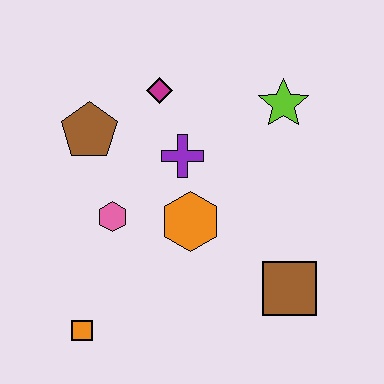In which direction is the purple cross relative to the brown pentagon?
The purple cross is to the right of the brown pentagon.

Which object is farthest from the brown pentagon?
The brown square is farthest from the brown pentagon.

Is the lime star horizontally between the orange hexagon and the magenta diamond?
No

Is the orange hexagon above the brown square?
Yes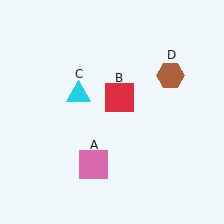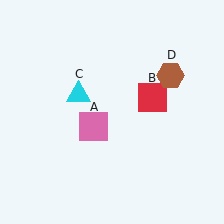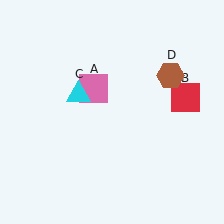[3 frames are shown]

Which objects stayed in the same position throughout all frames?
Cyan triangle (object C) and brown hexagon (object D) remained stationary.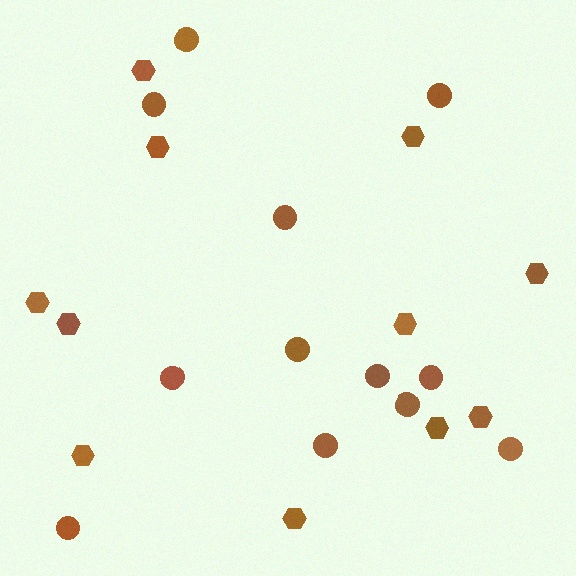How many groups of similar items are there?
There are 2 groups: one group of hexagons (11) and one group of circles (12).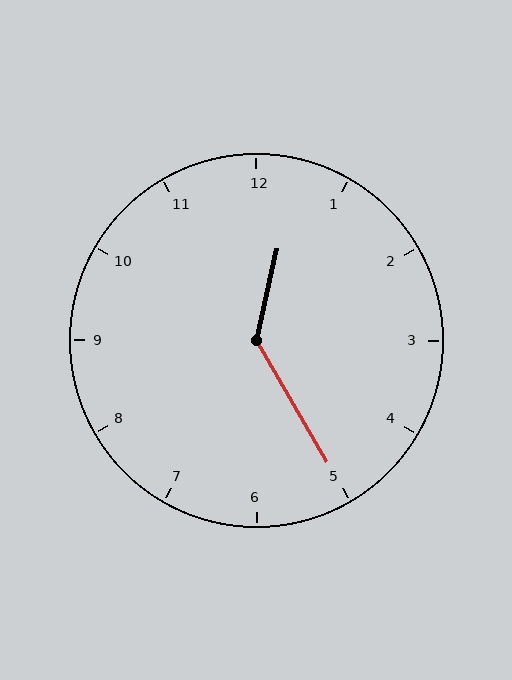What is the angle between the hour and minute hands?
Approximately 138 degrees.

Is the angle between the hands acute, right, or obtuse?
It is obtuse.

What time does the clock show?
12:25.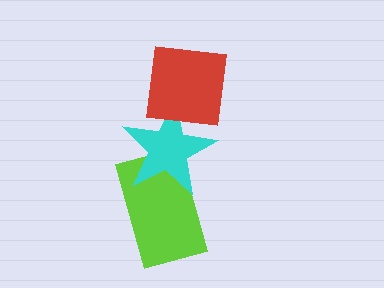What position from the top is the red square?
The red square is 1st from the top.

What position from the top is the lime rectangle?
The lime rectangle is 3rd from the top.